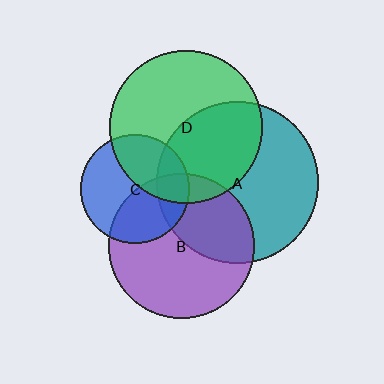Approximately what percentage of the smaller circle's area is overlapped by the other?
Approximately 40%.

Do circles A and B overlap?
Yes.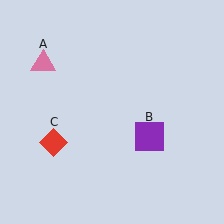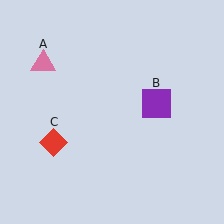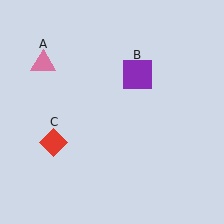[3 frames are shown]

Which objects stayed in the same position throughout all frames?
Pink triangle (object A) and red diamond (object C) remained stationary.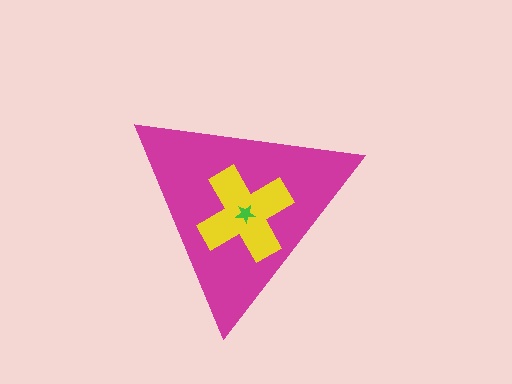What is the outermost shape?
The magenta triangle.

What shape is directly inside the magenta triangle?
The yellow cross.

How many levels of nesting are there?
3.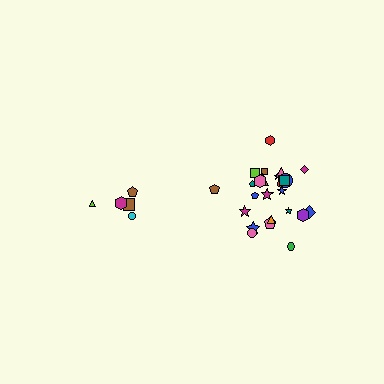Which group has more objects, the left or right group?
The right group.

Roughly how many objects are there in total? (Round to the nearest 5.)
Roughly 30 objects in total.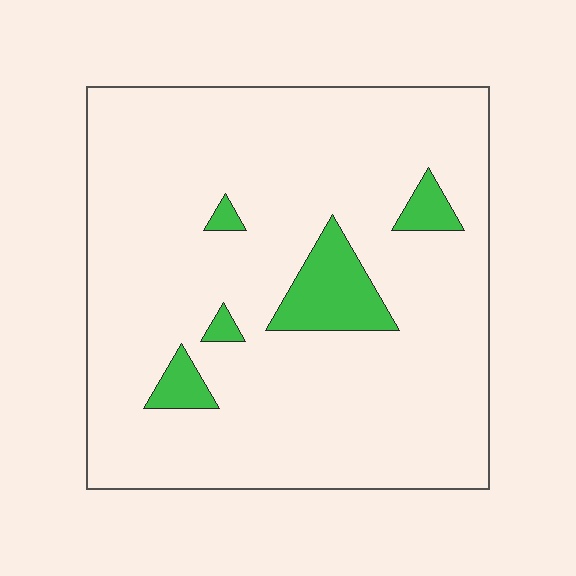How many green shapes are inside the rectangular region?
5.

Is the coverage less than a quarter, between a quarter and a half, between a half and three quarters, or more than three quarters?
Less than a quarter.